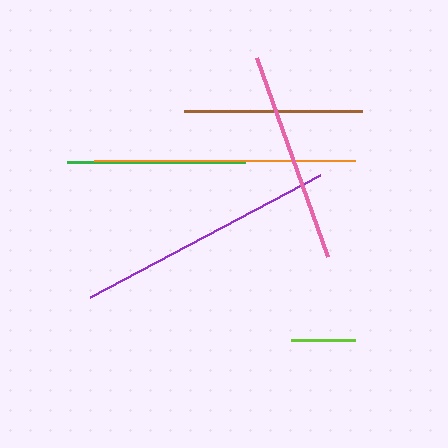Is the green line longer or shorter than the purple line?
The purple line is longer than the green line.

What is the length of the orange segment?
The orange segment is approximately 261 pixels long.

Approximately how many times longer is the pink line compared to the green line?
The pink line is approximately 1.2 times the length of the green line.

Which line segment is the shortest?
The lime line is the shortest at approximately 64 pixels.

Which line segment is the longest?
The orange line is the longest at approximately 261 pixels.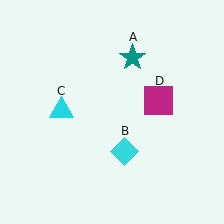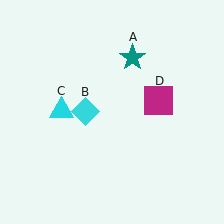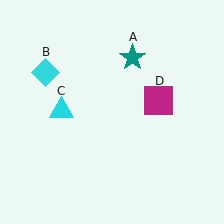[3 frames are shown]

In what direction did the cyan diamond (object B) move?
The cyan diamond (object B) moved up and to the left.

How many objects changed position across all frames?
1 object changed position: cyan diamond (object B).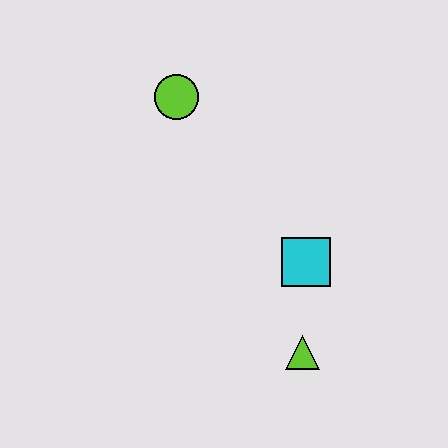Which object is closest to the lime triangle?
The cyan square is closest to the lime triangle.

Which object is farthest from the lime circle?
The lime triangle is farthest from the lime circle.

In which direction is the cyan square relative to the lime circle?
The cyan square is below the lime circle.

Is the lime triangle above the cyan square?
No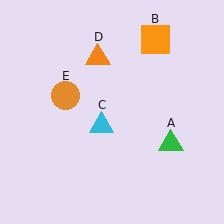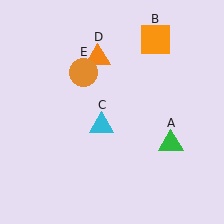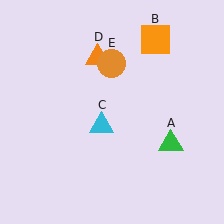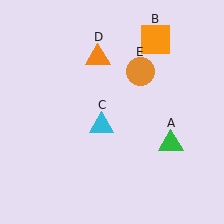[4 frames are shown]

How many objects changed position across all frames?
1 object changed position: orange circle (object E).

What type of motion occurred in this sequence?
The orange circle (object E) rotated clockwise around the center of the scene.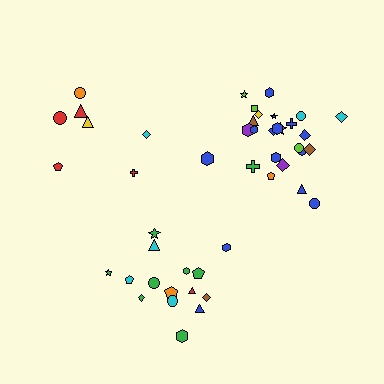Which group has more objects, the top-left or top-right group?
The top-right group.